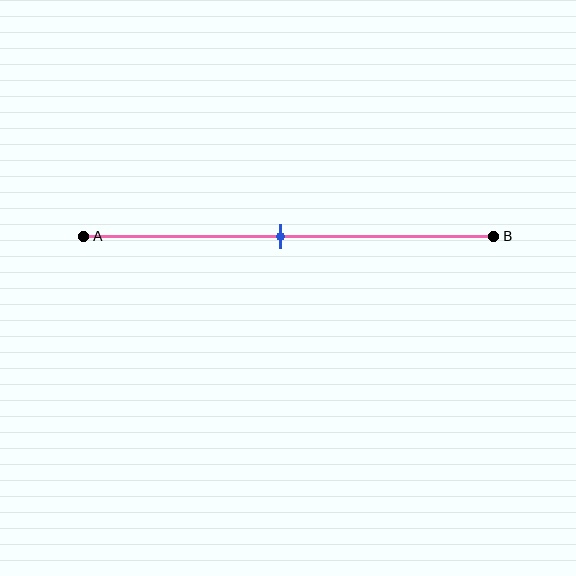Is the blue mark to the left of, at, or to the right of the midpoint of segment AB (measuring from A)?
The blue mark is approximately at the midpoint of segment AB.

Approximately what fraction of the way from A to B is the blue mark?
The blue mark is approximately 50% of the way from A to B.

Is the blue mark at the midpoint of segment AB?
Yes, the mark is approximately at the midpoint.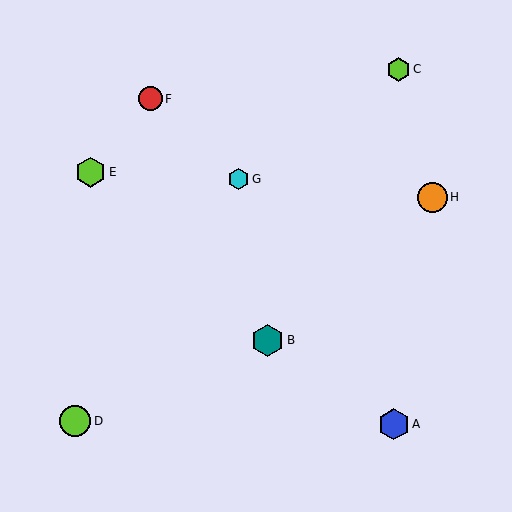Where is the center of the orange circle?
The center of the orange circle is at (432, 197).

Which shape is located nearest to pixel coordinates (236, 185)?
The cyan hexagon (labeled G) at (238, 179) is nearest to that location.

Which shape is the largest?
The teal hexagon (labeled B) is the largest.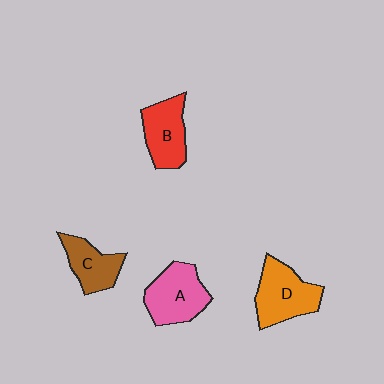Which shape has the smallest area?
Shape C (brown).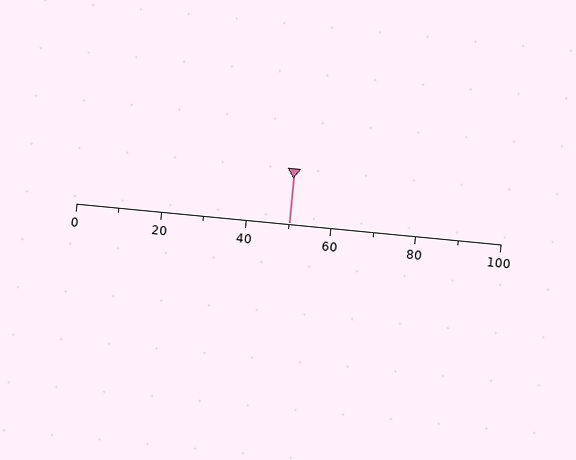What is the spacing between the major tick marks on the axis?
The major ticks are spaced 20 apart.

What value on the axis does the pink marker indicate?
The marker indicates approximately 50.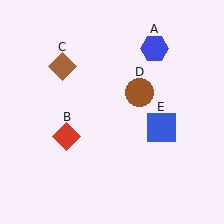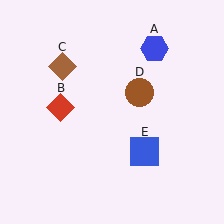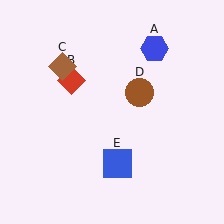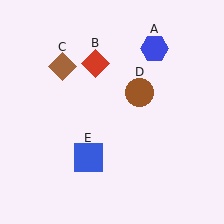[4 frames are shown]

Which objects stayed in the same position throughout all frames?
Blue hexagon (object A) and brown diamond (object C) and brown circle (object D) remained stationary.